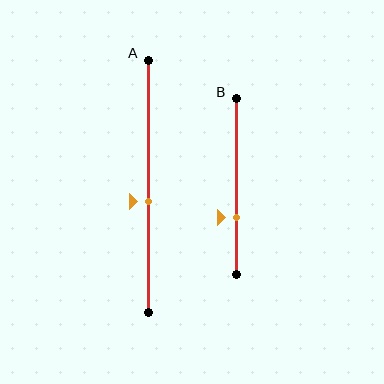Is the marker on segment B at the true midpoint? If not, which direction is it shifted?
No, the marker on segment B is shifted downward by about 17% of the segment length.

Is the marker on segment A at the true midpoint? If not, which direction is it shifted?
No, the marker on segment A is shifted downward by about 6% of the segment length.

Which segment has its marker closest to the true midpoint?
Segment A has its marker closest to the true midpoint.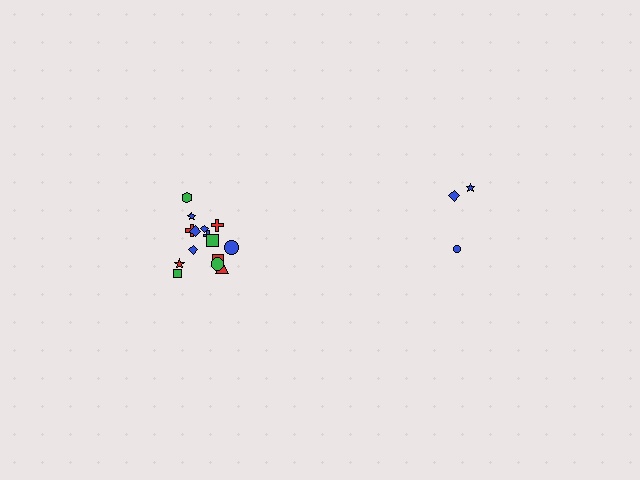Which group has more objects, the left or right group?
The left group.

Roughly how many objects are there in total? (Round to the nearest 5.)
Roughly 20 objects in total.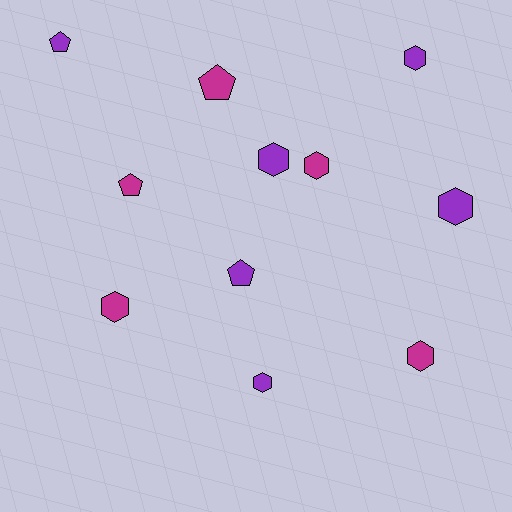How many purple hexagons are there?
There are 4 purple hexagons.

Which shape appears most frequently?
Hexagon, with 7 objects.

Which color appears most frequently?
Purple, with 6 objects.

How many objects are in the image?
There are 11 objects.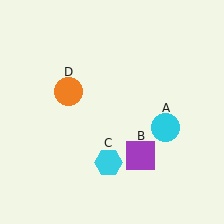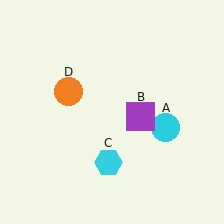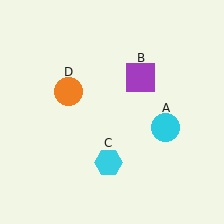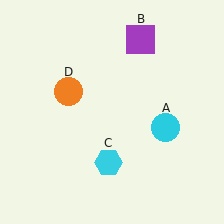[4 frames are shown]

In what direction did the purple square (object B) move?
The purple square (object B) moved up.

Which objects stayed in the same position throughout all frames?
Cyan circle (object A) and cyan hexagon (object C) and orange circle (object D) remained stationary.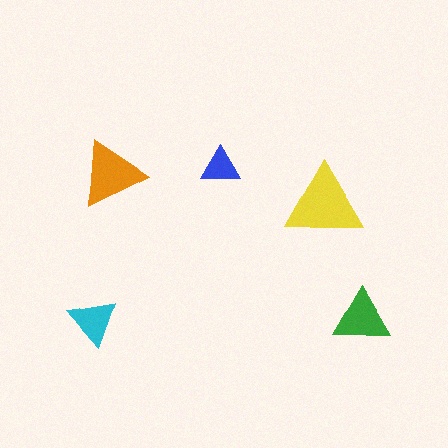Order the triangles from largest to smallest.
the yellow one, the orange one, the green one, the cyan one, the blue one.